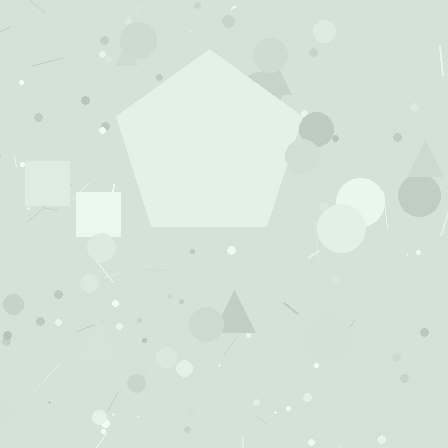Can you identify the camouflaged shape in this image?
The camouflaged shape is a pentagon.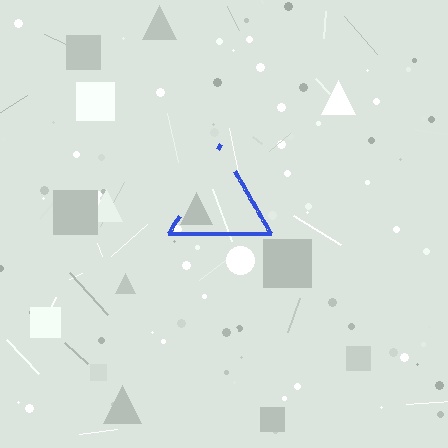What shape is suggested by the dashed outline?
The dashed outline suggests a triangle.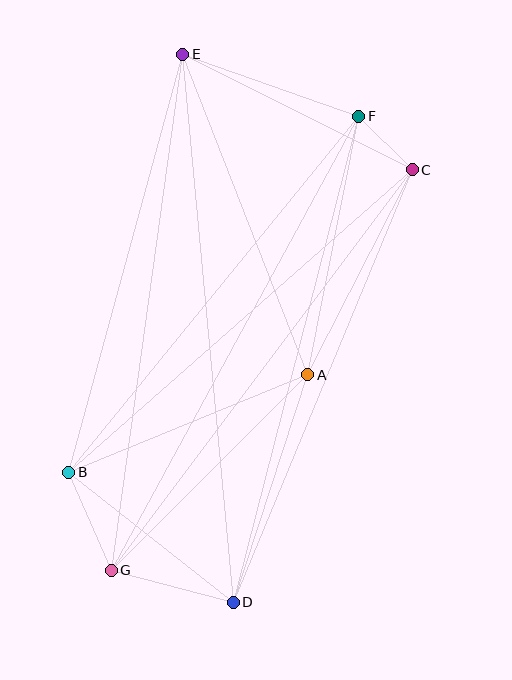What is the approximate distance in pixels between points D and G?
The distance between D and G is approximately 127 pixels.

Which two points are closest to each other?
Points C and F are closest to each other.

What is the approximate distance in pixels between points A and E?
The distance between A and E is approximately 344 pixels.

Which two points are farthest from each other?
Points D and E are farthest from each other.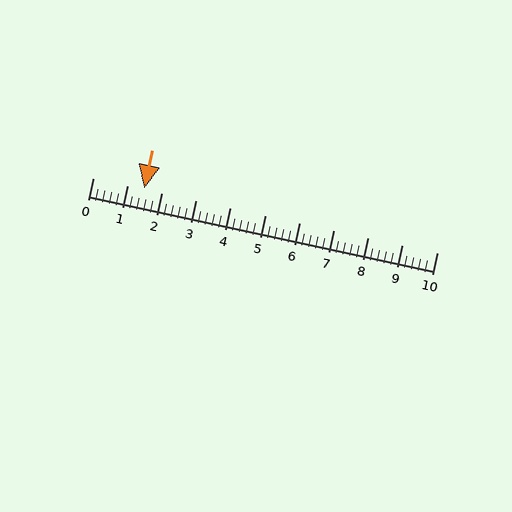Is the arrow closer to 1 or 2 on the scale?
The arrow is closer to 2.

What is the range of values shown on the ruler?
The ruler shows values from 0 to 10.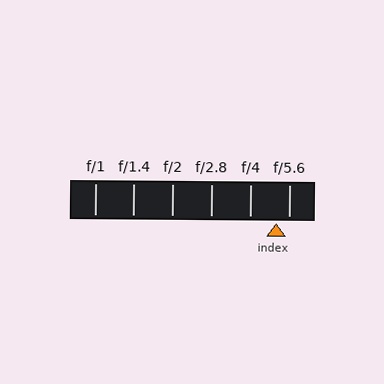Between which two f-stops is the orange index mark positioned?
The index mark is between f/4 and f/5.6.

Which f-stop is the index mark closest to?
The index mark is closest to f/5.6.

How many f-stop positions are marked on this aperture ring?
There are 6 f-stop positions marked.